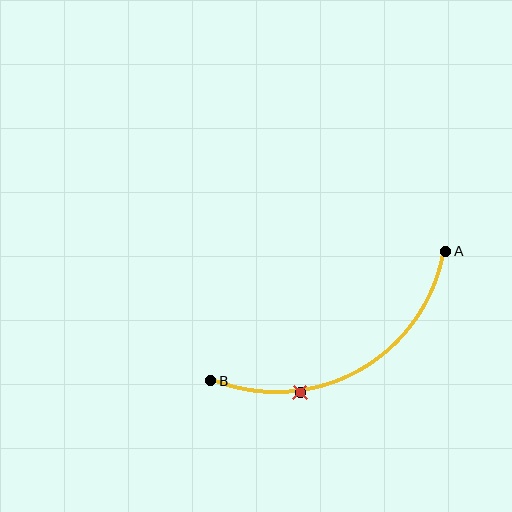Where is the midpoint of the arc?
The arc midpoint is the point on the curve farthest from the straight line joining A and B. It sits below that line.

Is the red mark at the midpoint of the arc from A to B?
No. The red mark lies on the arc but is closer to endpoint B. The arc midpoint would be at the point on the curve equidistant along the arc from both A and B.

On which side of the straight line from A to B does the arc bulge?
The arc bulges below the straight line connecting A and B.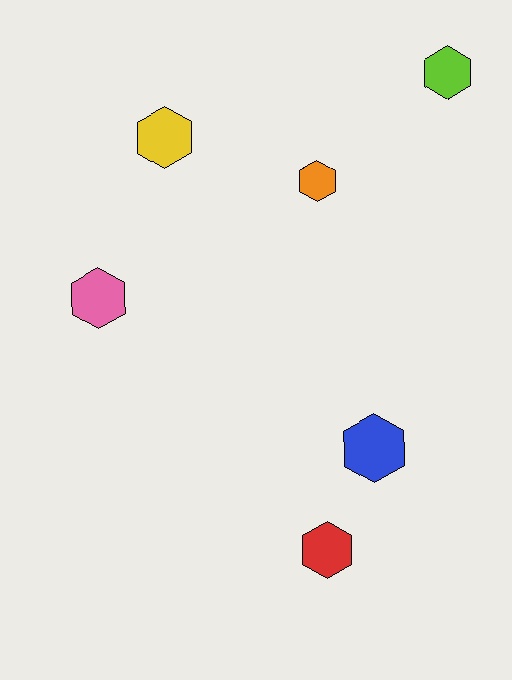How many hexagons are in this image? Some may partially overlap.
There are 6 hexagons.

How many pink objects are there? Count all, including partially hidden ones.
There is 1 pink object.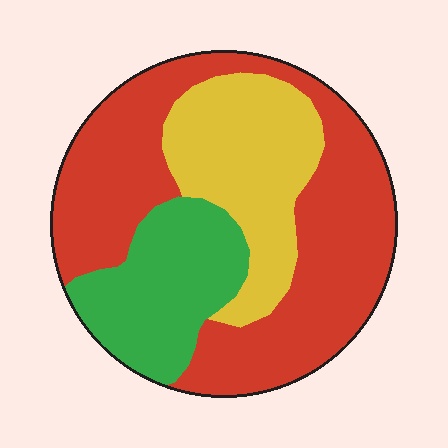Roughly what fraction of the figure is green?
Green takes up about one fifth (1/5) of the figure.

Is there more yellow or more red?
Red.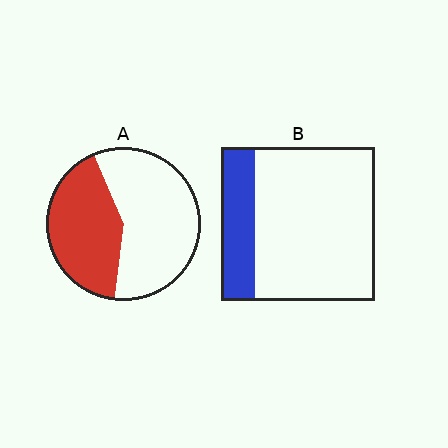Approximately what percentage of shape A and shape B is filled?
A is approximately 40% and B is approximately 20%.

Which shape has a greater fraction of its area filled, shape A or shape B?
Shape A.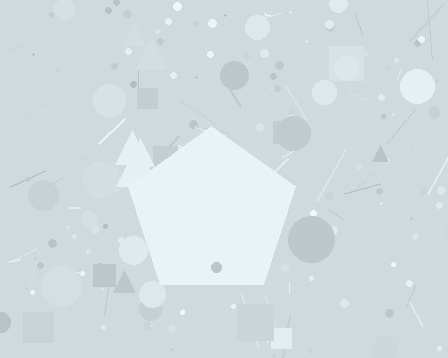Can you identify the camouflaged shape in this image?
The camouflaged shape is a pentagon.